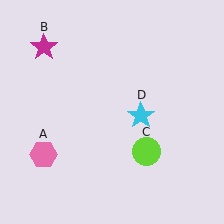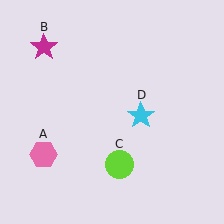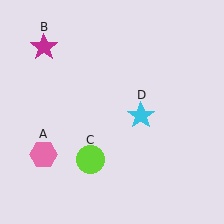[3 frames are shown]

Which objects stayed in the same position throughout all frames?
Pink hexagon (object A) and magenta star (object B) and cyan star (object D) remained stationary.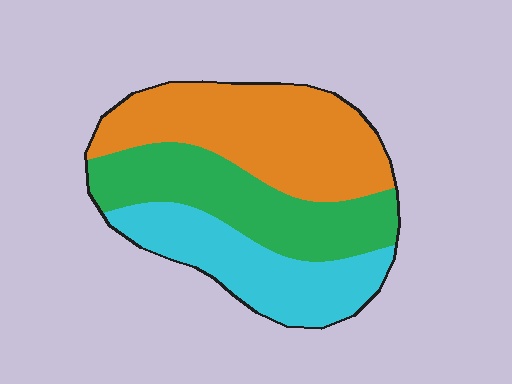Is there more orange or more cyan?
Orange.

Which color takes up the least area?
Cyan, at roughly 30%.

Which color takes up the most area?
Orange, at roughly 40%.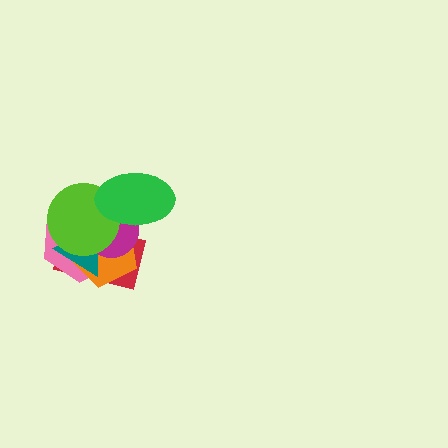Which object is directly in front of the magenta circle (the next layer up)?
The lime circle is directly in front of the magenta circle.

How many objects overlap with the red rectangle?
6 objects overlap with the red rectangle.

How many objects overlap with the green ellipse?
5 objects overlap with the green ellipse.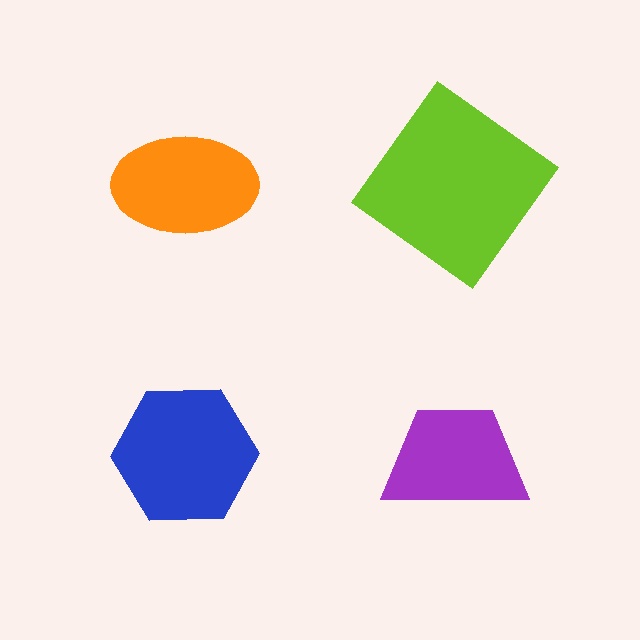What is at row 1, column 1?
An orange ellipse.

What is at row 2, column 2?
A purple trapezoid.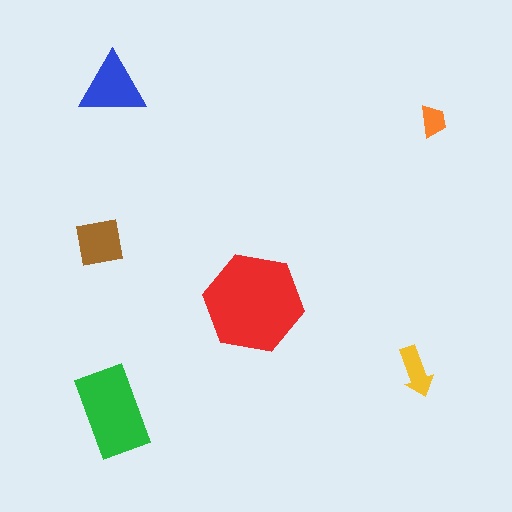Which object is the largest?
The red hexagon.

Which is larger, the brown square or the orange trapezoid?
The brown square.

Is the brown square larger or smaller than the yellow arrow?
Larger.